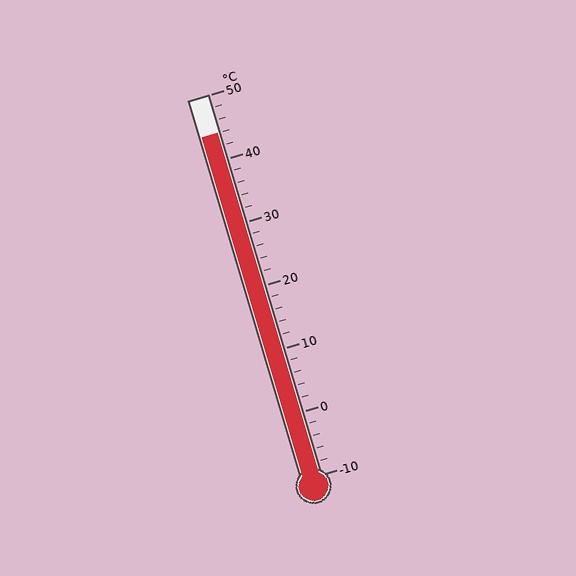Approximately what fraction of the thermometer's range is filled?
The thermometer is filled to approximately 90% of its range.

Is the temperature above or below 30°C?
The temperature is above 30°C.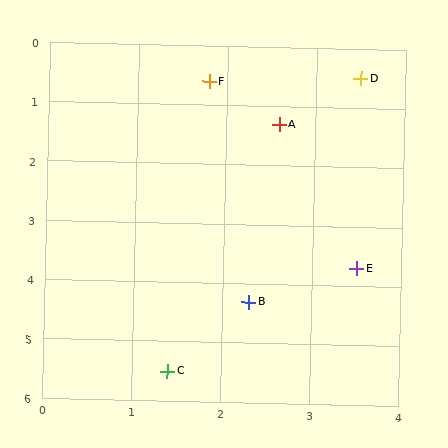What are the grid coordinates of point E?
Point E is at approximately (3.5, 3.7).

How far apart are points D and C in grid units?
Points D and C are about 5.4 grid units apart.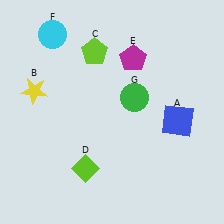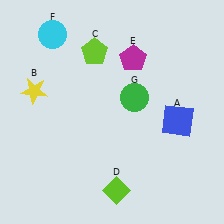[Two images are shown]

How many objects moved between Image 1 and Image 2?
1 object moved between the two images.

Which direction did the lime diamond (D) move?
The lime diamond (D) moved right.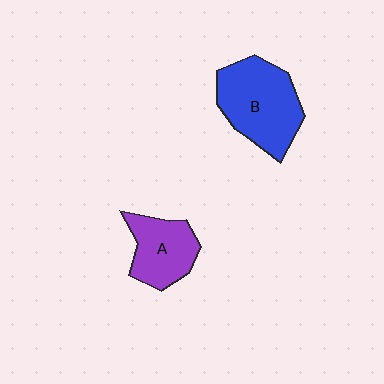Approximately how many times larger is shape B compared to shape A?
Approximately 1.5 times.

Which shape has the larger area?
Shape B (blue).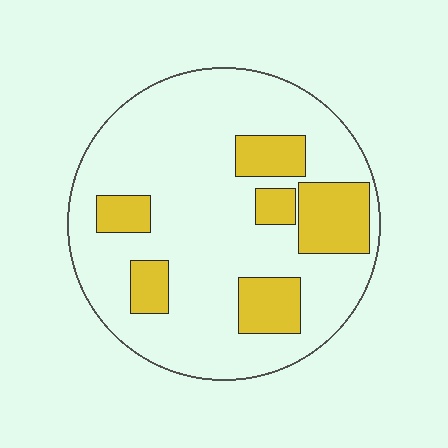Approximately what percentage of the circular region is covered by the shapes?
Approximately 25%.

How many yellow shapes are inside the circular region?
6.